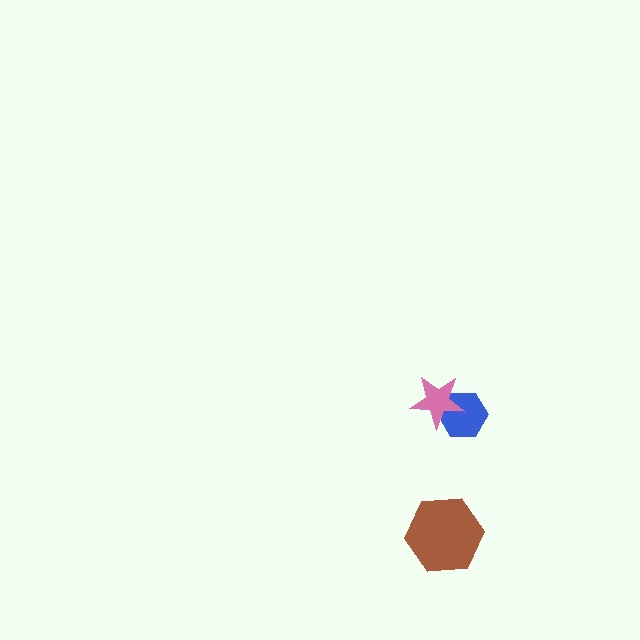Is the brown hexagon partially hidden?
No, no other shape covers it.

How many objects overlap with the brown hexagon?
0 objects overlap with the brown hexagon.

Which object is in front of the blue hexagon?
The pink star is in front of the blue hexagon.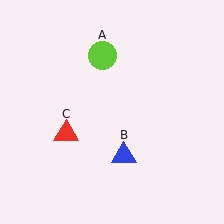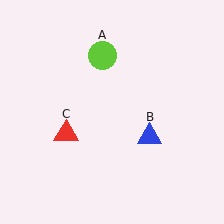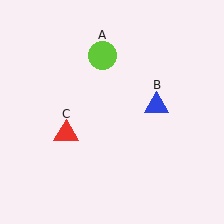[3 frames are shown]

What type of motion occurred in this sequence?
The blue triangle (object B) rotated counterclockwise around the center of the scene.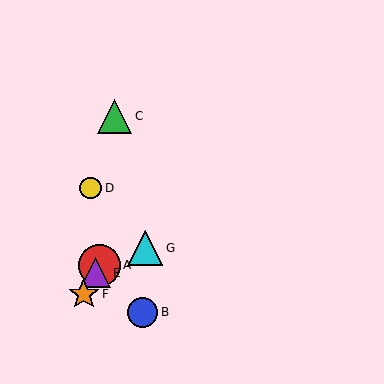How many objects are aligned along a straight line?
3 objects (A, E, F) are aligned along a straight line.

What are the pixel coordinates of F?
Object F is at (84, 294).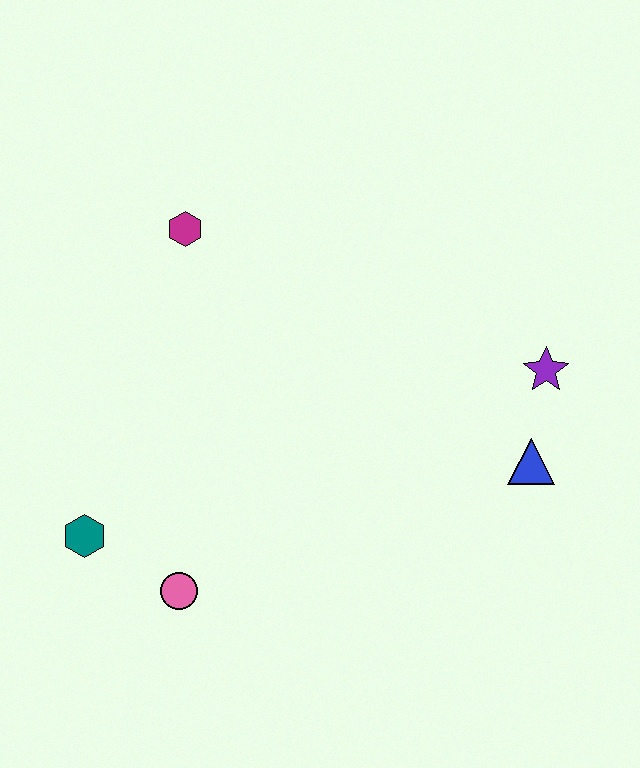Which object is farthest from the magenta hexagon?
The blue triangle is farthest from the magenta hexagon.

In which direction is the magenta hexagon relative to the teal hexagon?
The magenta hexagon is above the teal hexagon.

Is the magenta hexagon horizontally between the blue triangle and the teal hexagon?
Yes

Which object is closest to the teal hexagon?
The pink circle is closest to the teal hexagon.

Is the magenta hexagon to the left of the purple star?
Yes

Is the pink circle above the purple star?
No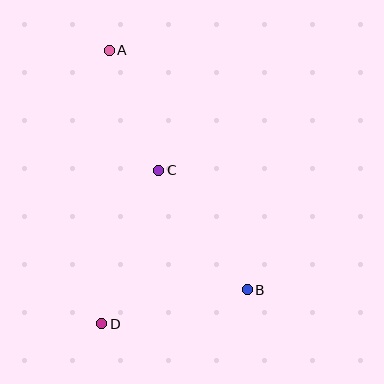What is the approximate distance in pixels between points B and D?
The distance between B and D is approximately 149 pixels.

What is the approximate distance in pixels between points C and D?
The distance between C and D is approximately 164 pixels.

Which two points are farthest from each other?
Points A and B are farthest from each other.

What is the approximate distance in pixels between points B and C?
The distance between B and C is approximately 149 pixels.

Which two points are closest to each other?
Points A and C are closest to each other.